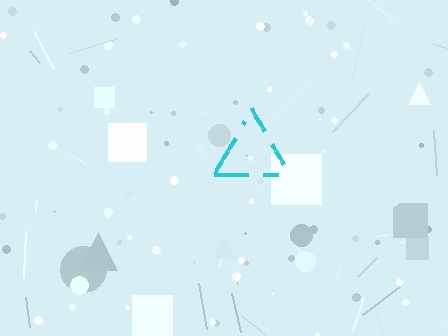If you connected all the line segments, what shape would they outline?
They would outline a triangle.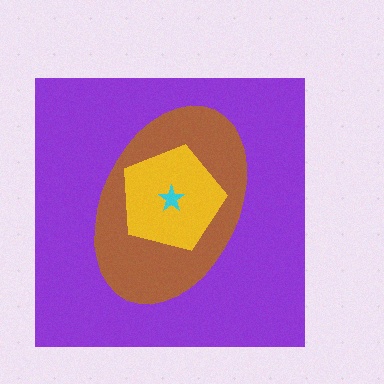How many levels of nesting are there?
4.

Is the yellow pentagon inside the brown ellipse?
Yes.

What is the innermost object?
The cyan star.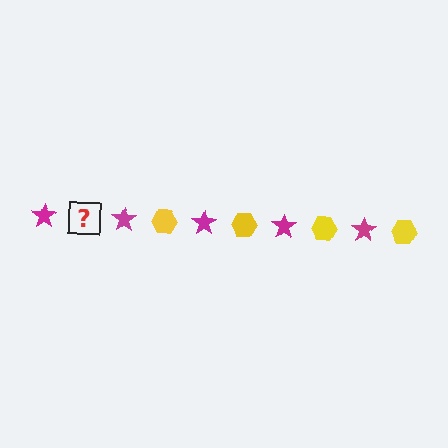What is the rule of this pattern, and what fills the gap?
The rule is that the pattern alternates between magenta star and yellow hexagon. The gap should be filled with a yellow hexagon.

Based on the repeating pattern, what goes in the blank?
The blank should be a yellow hexagon.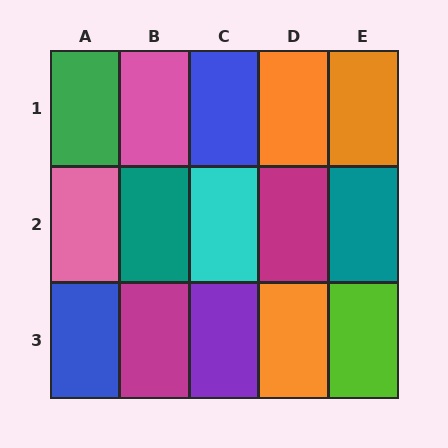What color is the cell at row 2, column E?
Teal.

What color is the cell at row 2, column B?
Teal.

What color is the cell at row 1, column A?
Green.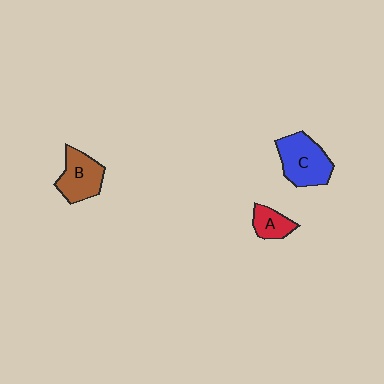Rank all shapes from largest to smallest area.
From largest to smallest: C (blue), B (brown), A (red).